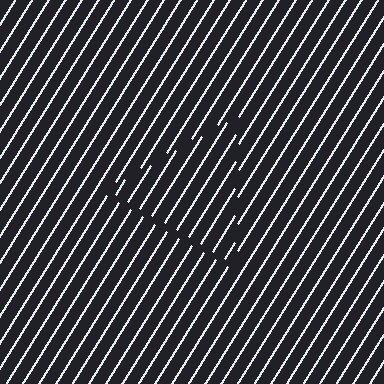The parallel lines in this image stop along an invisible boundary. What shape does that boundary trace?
An illusory triangle. The interior of the shape contains the same grating, shifted by half a period — the contour is defined by the phase discontinuity where line-ends from the inner and outer gratings abut.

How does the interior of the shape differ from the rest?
The interior of the shape contains the same grating, shifted by half a period — the contour is defined by the phase discontinuity where line-ends from the inner and outer gratings abut.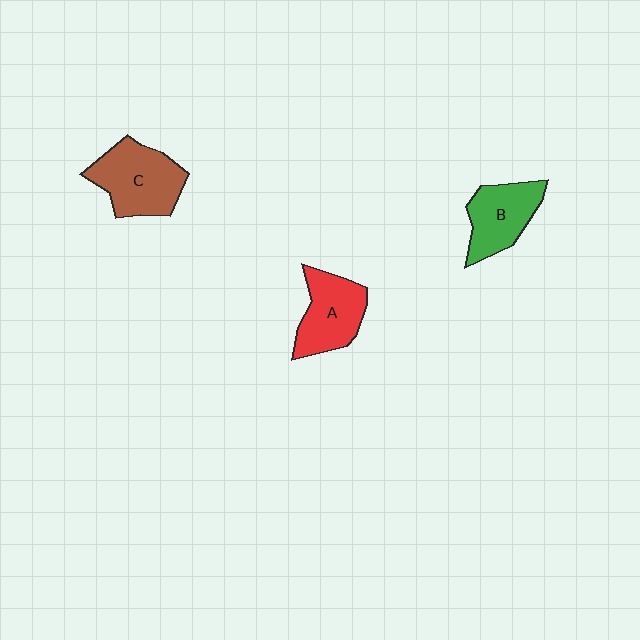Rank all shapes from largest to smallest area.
From largest to smallest: C (brown), A (red), B (green).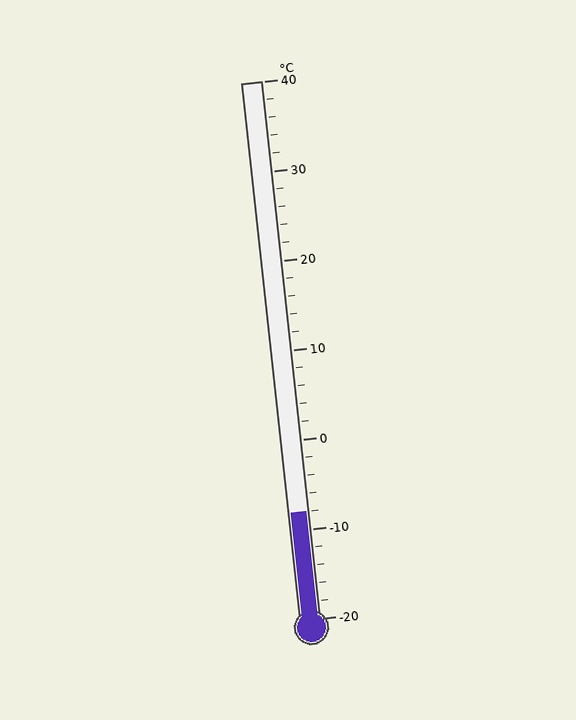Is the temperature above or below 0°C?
The temperature is below 0°C.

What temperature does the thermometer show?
The thermometer shows approximately -8°C.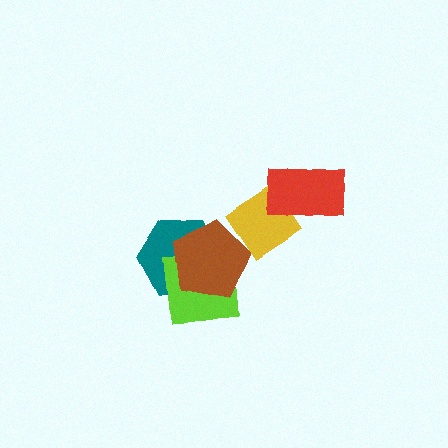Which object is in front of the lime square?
The brown pentagon is in front of the lime square.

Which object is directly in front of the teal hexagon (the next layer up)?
The lime square is directly in front of the teal hexagon.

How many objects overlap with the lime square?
2 objects overlap with the lime square.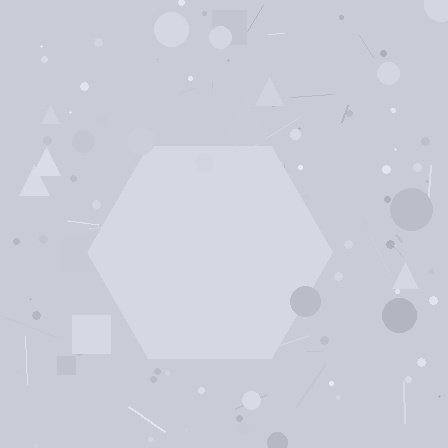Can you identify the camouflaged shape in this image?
The camouflaged shape is a hexagon.